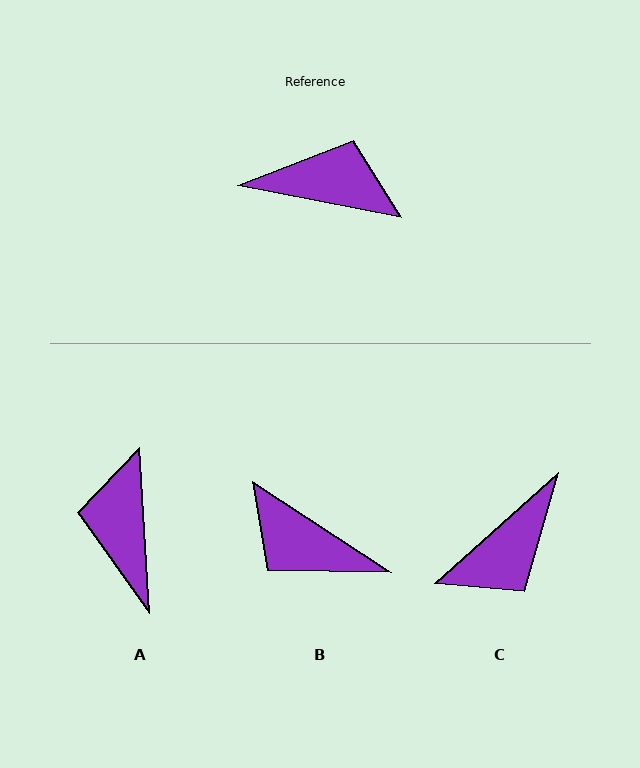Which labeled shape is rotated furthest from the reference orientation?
B, about 158 degrees away.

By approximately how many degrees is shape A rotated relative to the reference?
Approximately 105 degrees counter-clockwise.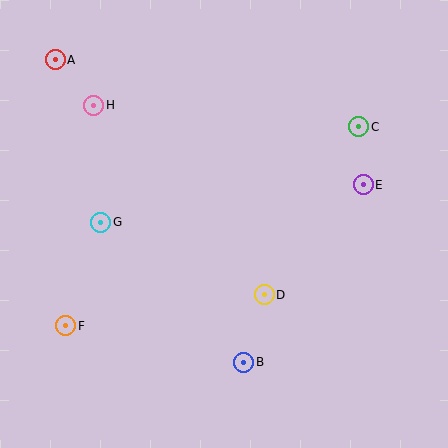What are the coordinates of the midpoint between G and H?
The midpoint between G and H is at (97, 164).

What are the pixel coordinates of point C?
Point C is at (359, 127).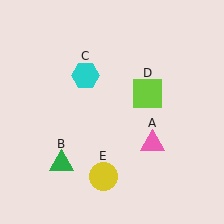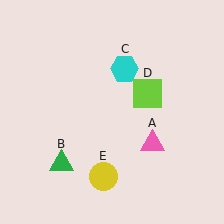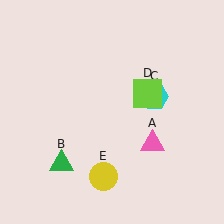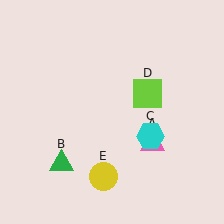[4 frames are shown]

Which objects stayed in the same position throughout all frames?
Pink triangle (object A) and green triangle (object B) and lime square (object D) and yellow circle (object E) remained stationary.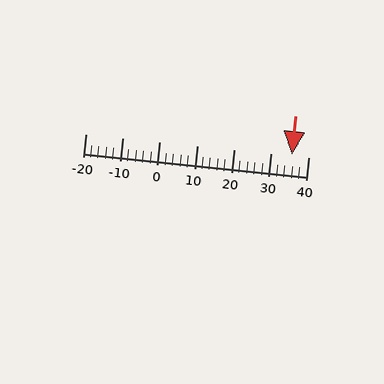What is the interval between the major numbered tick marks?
The major tick marks are spaced 10 units apart.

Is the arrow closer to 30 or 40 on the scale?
The arrow is closer to 40.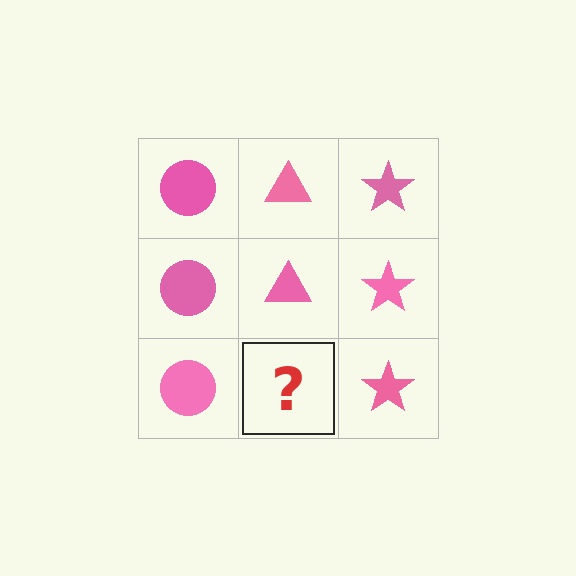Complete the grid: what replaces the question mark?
The question mark should be replaced with a pink triangle.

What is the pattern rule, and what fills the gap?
The rule is that each column has a consistent shape. The gap should be filled with a pink triangle.